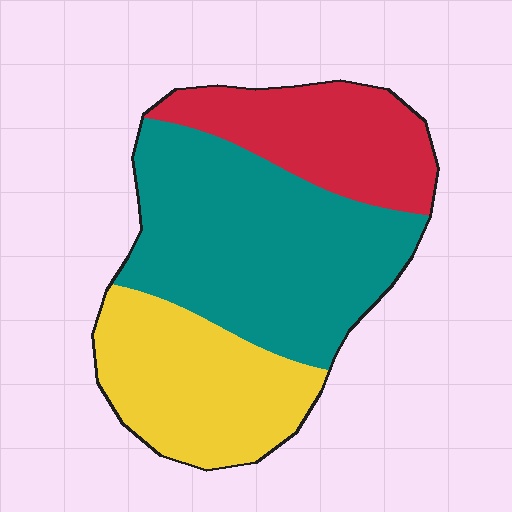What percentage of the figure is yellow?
Yellow covers 29% of the figure.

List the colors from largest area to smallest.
From largest to smallest: teal, yellow, red.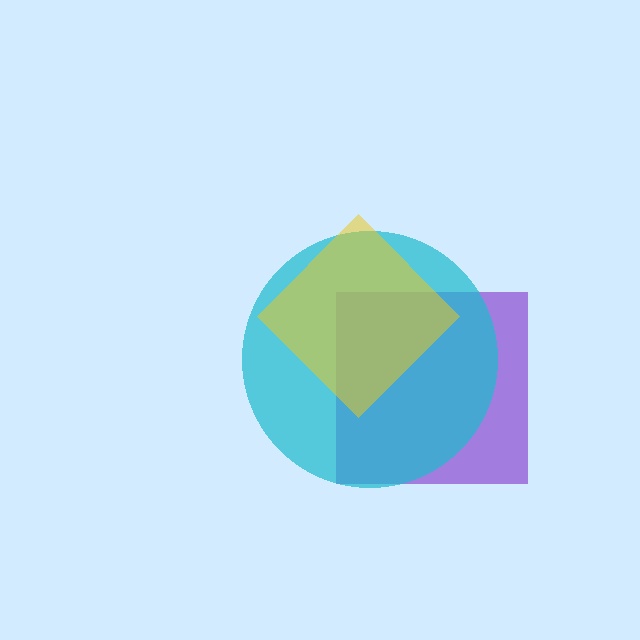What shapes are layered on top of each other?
The layered shapes are: a purple square, a cyan circle, a yellow diamond.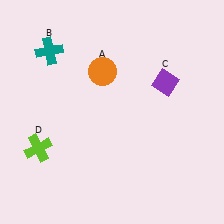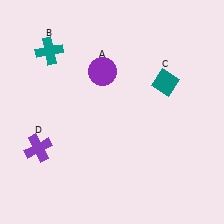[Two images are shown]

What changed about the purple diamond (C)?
In Image 1, C is purple. In Image 2, it changed to teal.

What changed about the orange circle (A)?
In Image 1, A is orange. In Image 2, it changed to purple.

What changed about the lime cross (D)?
In Image 1, D is lime. In Image 2, it changed to purple.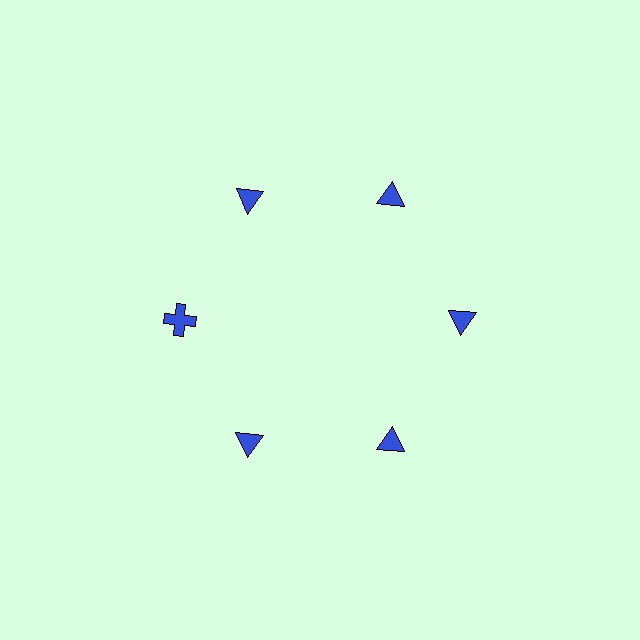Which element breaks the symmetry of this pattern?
The blue cross at roughly the 9 o'clock position breaks the symmetry. All other shapes are blue triangles.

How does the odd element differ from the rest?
It has a different shape: cross instead of triangle.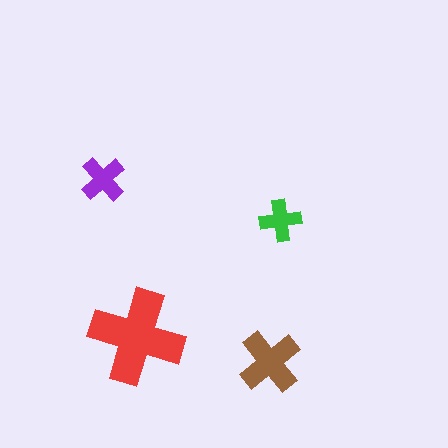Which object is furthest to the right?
The green cross is rightmost.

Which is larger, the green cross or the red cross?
The red one.